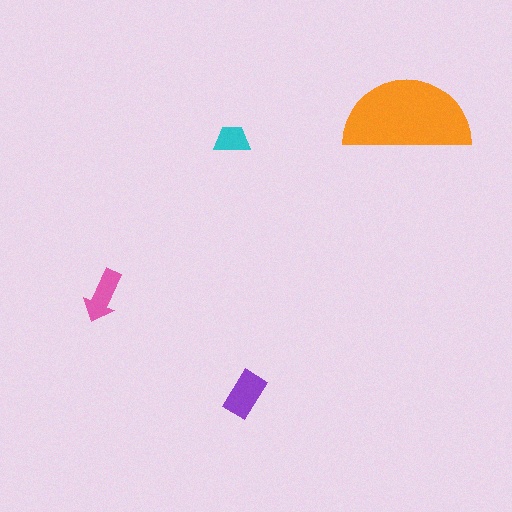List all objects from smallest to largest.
The cyan trapezoid, the pink arrow, the purple rectangle, the orange semicircle.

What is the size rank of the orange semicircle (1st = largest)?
1st.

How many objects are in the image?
There are 4 objects in the image.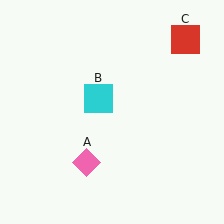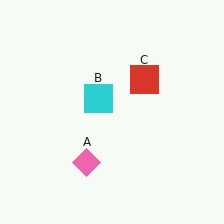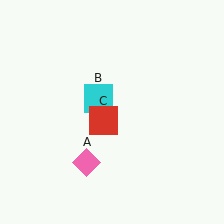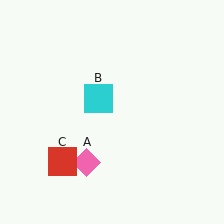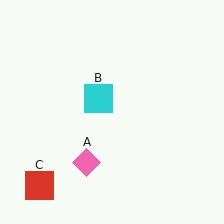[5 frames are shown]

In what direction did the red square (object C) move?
The red square (object C) moved down and to the left.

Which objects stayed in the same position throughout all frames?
Pink diamond (object A) and cyan square (object B) remained stationary.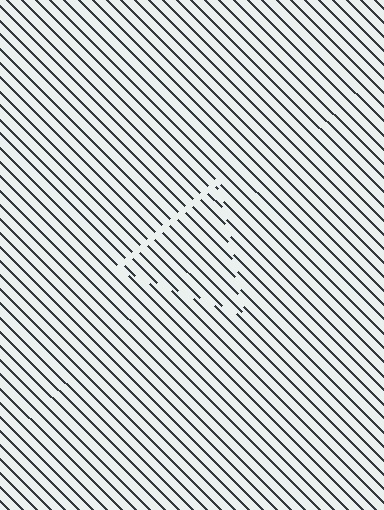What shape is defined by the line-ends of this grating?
An illusory triangle. The interior of the shape contains the same grating, shifted by half a period — the contour is defined by the phase discontinuity where line-ends from the inner and outer gratings abut.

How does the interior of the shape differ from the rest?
The interior of the shape contains the same grating, shifted by half a period — the contour is defined by the phase discontinuity where line-ends from the inner and outer gratings abut.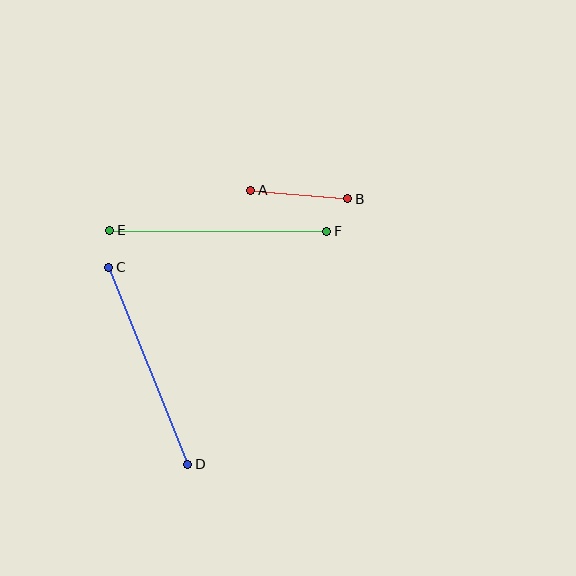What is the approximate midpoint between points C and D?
The midpoint is at approximately (148, 366) pixels.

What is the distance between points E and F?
The distance is approximately 217 pixels.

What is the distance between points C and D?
The distance is approximately 212 pixels.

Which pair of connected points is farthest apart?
Points E and F are farthest apart.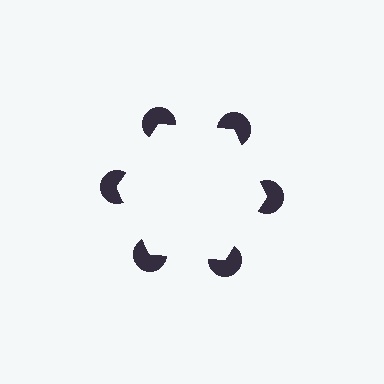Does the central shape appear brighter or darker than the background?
It typically appears slightly brighter than the background, even though no actual brightness change is drawn.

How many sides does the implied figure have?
6 sides.